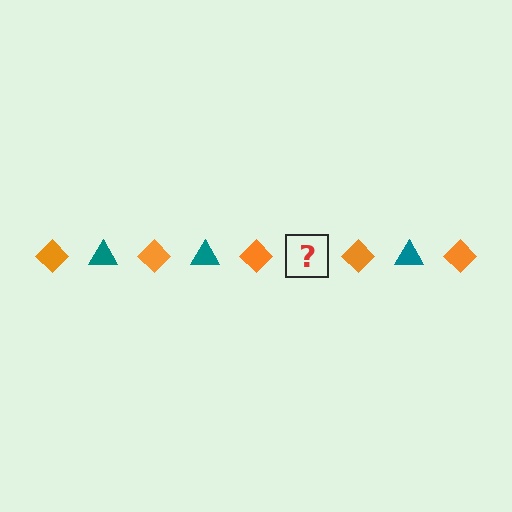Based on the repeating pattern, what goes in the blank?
The blank should be a teal triangle.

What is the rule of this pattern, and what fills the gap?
The rule is that the pattern alternates between orange diamond and teal triangle. The gap should be filled with a teal triangle.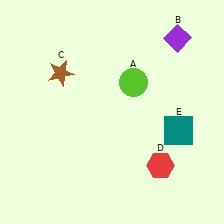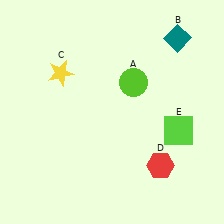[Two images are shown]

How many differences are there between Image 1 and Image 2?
There are 3 differences between the two images.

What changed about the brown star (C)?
In Image 1, C is brown. In Image 2, it changed to yellow.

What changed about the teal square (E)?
In Image 1, E is teal. In Image 2, it changed to lime.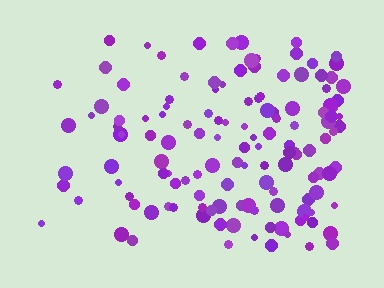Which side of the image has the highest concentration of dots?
The right.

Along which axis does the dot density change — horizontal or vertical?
Horizontal.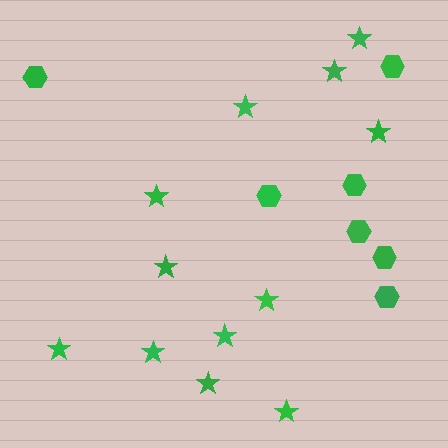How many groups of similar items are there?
There are 2 groups: one group of stars (12) and one group of hexagons (7).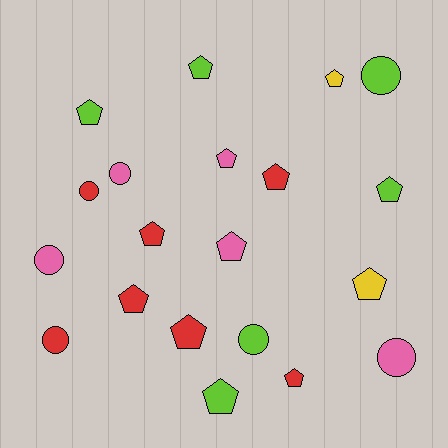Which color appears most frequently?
Red, with 7 objects.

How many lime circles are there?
There are 2 lime circles.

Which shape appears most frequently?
Pentagon, with 13 objects.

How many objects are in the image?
There are 20 objects.